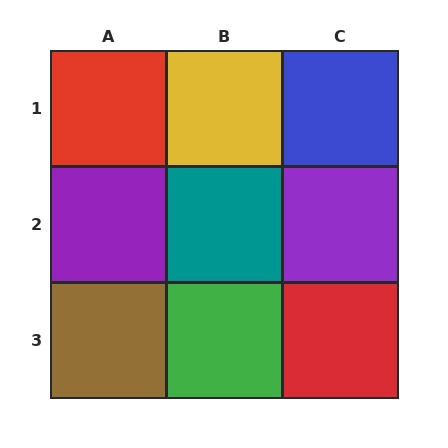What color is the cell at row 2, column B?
Teal.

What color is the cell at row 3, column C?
Red.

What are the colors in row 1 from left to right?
Red, yellow, blue.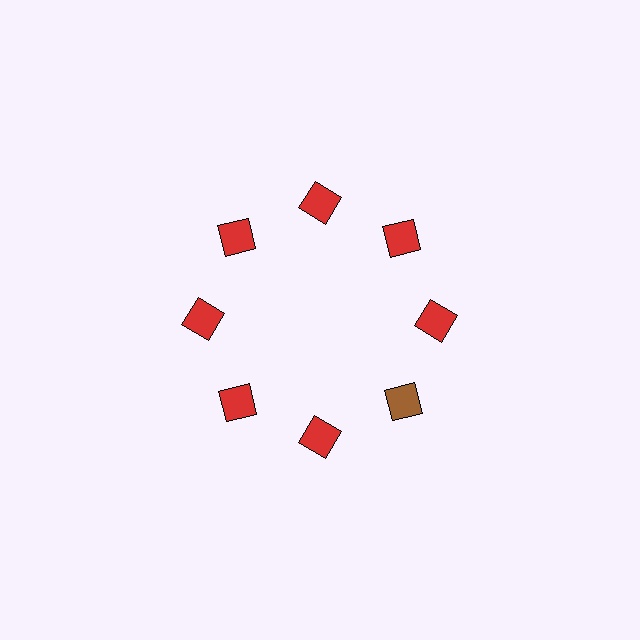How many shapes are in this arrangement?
There are 8 shapes arranged in a ring pattern.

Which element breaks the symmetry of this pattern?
The brown square at roughly the 4 o'clock position breaks the symmetry. All other shapes are red squares.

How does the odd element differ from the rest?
It has a different color: brown instead of red.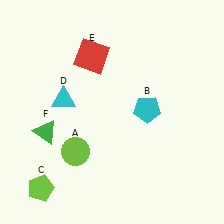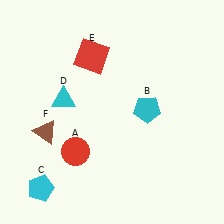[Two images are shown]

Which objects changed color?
A changed from lime to red. C changed from lime to cyan. F changed from green to brown.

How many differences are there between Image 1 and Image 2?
There are 3 differences between the two images.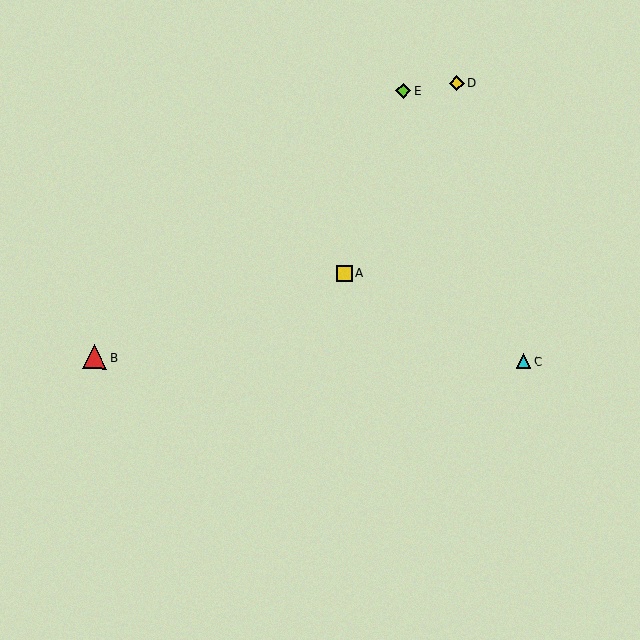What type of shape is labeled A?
Shape A is a yellow square.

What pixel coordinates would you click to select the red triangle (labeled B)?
Click at (94, 357) to select the red triangle B.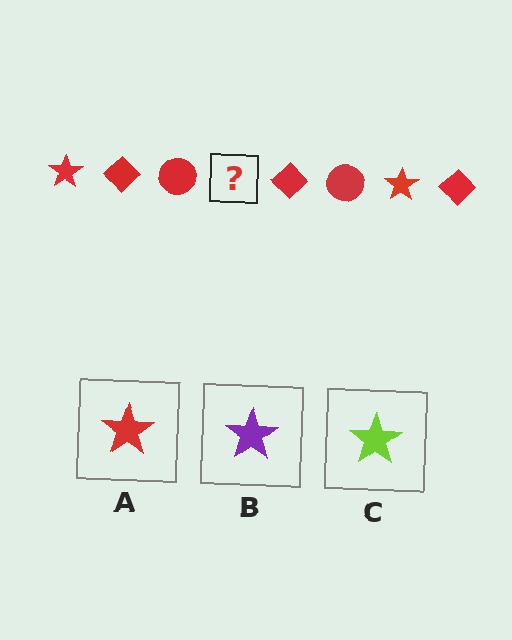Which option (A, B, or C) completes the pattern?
A.